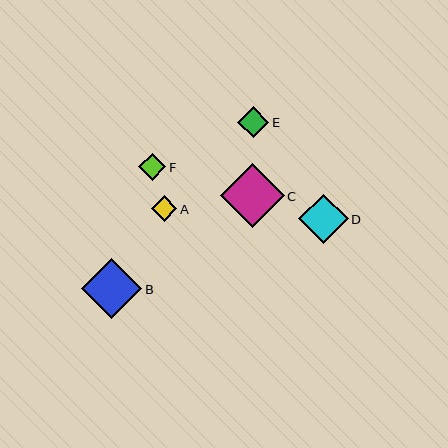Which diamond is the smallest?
Diamond A is the smallest with a size of approximately 26 pixels.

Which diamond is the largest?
Diamond C is the largest with a size of approximately 64 pixels.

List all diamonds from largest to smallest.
From largest to smallest: C, B, D, E, F, A.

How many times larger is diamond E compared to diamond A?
Diamond E is approximately 1.2 times the size of diamond A.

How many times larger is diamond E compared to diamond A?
Diamond E is approximately 1.2 times the size of diamond A.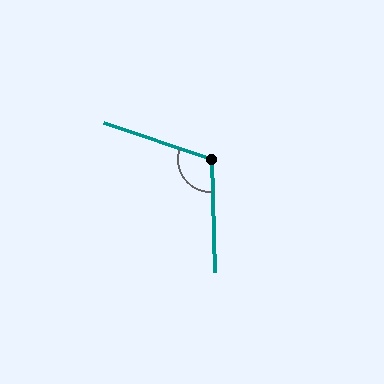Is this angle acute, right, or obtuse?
It is obtuse.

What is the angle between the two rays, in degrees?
Approximately 110 degrees.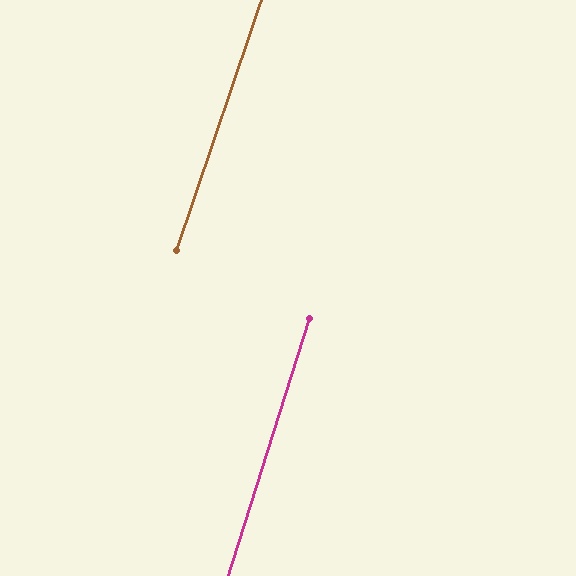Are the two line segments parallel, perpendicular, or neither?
Parallel — their directions differ by only 1.2°.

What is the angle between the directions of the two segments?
Approximately 1 degree.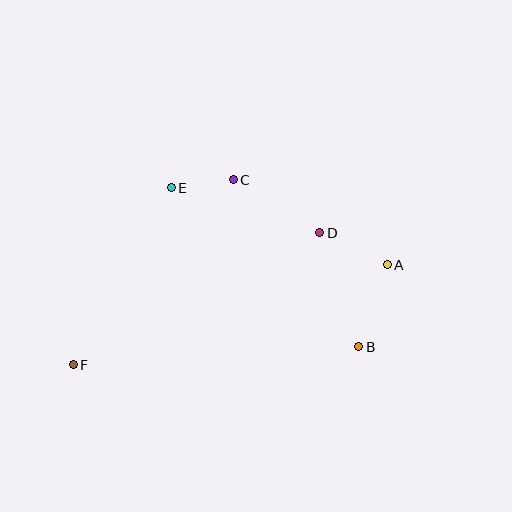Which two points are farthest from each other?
Points A and F are farthest from each other.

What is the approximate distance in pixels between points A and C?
The distance between A and C is approximately 176 pixels.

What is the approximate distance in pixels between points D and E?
The distance between D and E is approximately 155 pixels.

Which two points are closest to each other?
Points C and E are closest to each other.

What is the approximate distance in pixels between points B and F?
The distance between B and F is approximately 286 pixels.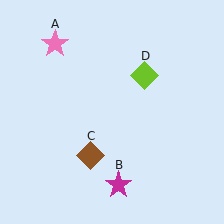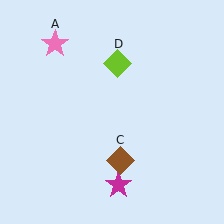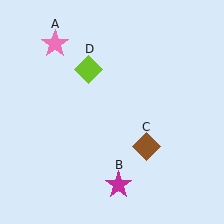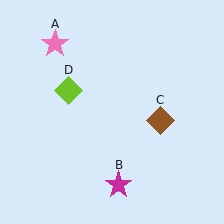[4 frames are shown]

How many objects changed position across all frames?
2 objects changed position: brown diamond (object C), lime diamond (object D).